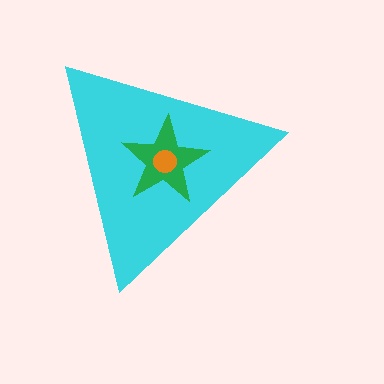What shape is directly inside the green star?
The orange circle.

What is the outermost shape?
The cyan triangle.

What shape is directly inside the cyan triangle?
The green star.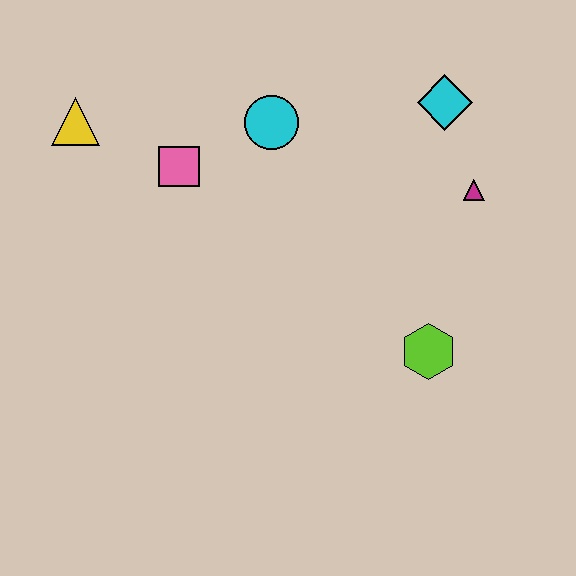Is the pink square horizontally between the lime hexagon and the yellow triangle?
Yes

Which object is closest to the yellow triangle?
The pink square is closest to the yellow triangle.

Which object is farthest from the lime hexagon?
The yellow triangle is farthest from the lime hexagon.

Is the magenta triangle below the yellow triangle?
Yes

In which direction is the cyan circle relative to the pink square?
The cyan circle is to the right of the pink square.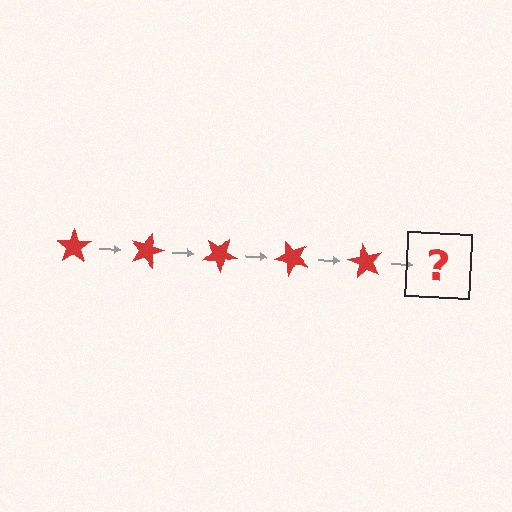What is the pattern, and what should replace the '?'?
The pattern is that the star rotates 15 degrees each step. The '?' should be a red star rotated 75 degrees.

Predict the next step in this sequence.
The next step is a red star rotated 75 degrees.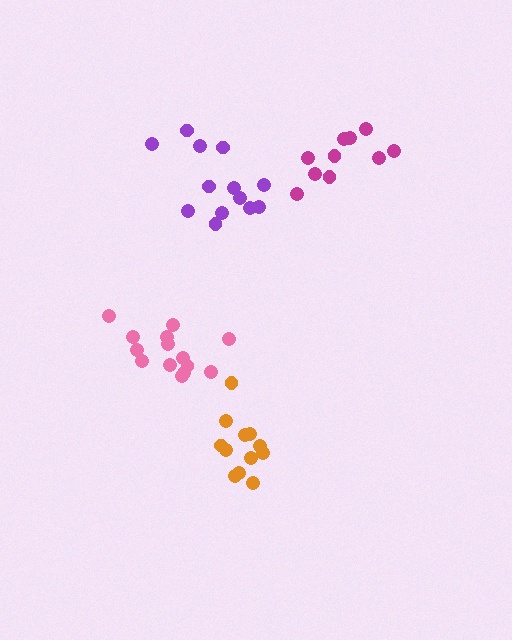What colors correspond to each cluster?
The clusters are colored: magenta, purple, pink, orange.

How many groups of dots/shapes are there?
There are 4 groups.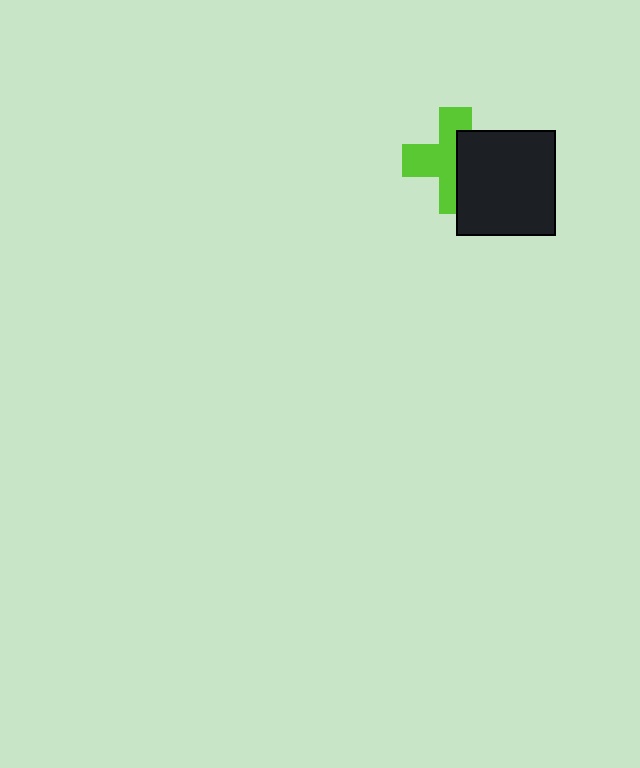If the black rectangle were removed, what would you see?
You would see the complete lime cross.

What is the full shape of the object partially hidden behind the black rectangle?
The partially hidden object is a lime cross.